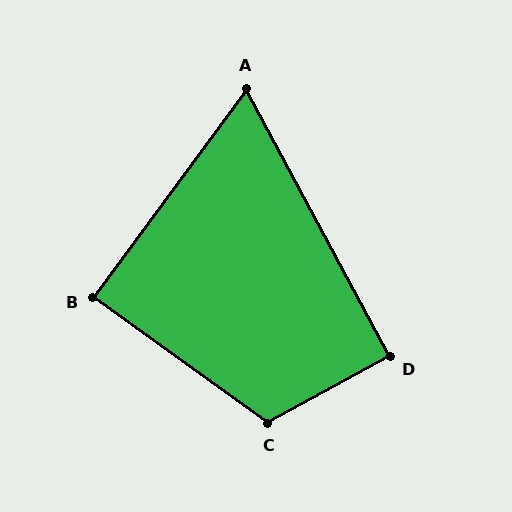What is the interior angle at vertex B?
Approximately 90 degrees (approximately right).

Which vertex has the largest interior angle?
C, at approximately 115 degrees.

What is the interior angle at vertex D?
Approximately 90 degrees (approximately right).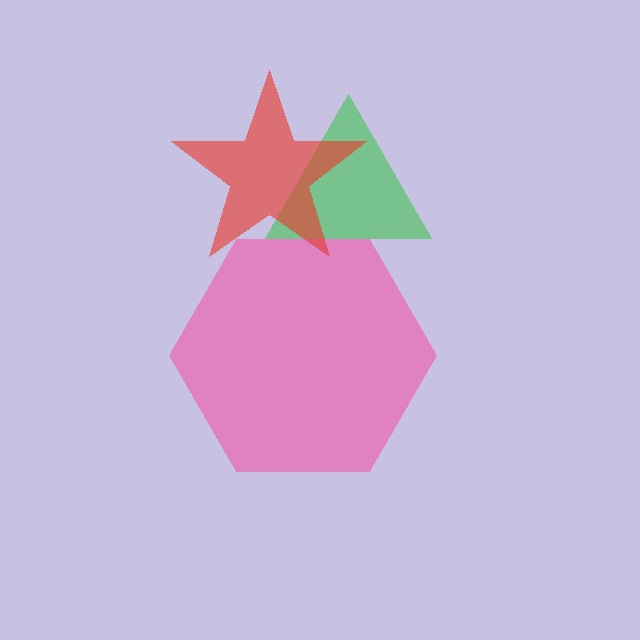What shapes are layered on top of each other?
The layered shapes are: a green triangle, a pink hexagon, a red star.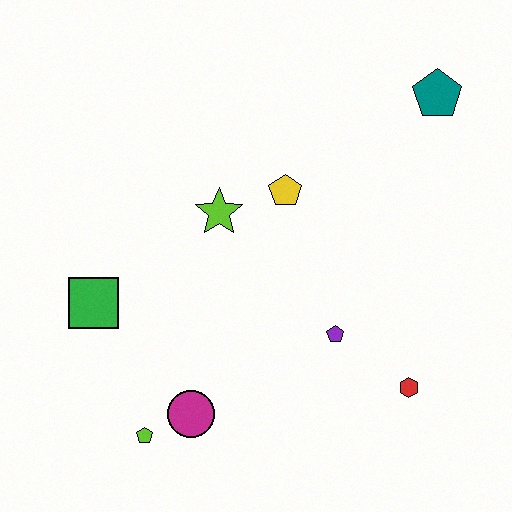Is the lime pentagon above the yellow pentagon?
No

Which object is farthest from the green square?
The teal pentagon is farthest from the green square.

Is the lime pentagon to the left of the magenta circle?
Yes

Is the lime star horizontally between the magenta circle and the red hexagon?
Yes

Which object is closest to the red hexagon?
The purple pentagon is closest to the red hexagon.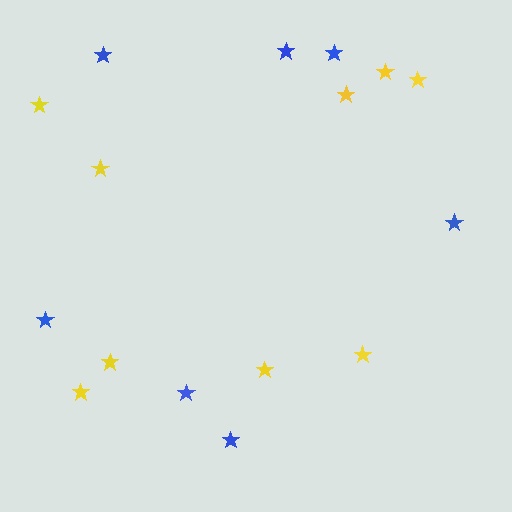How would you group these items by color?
There are 2 groups: one group of blue stars (7) and one group of yellow stars (9).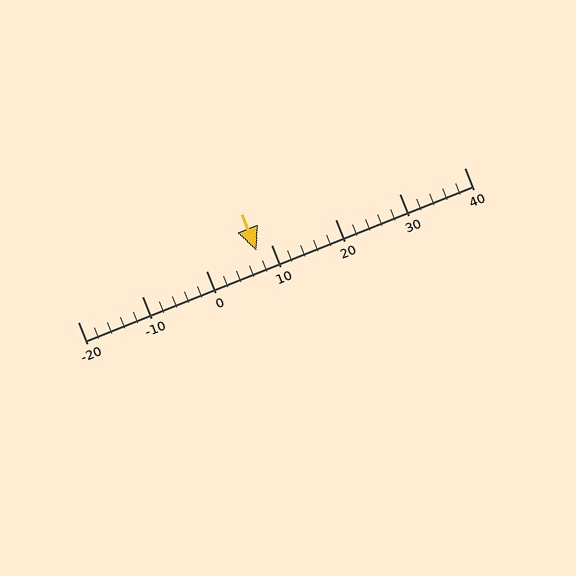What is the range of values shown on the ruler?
The ruler shows values from -20 to 40.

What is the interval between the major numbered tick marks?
The major tick marks are spaced 10 units apart.